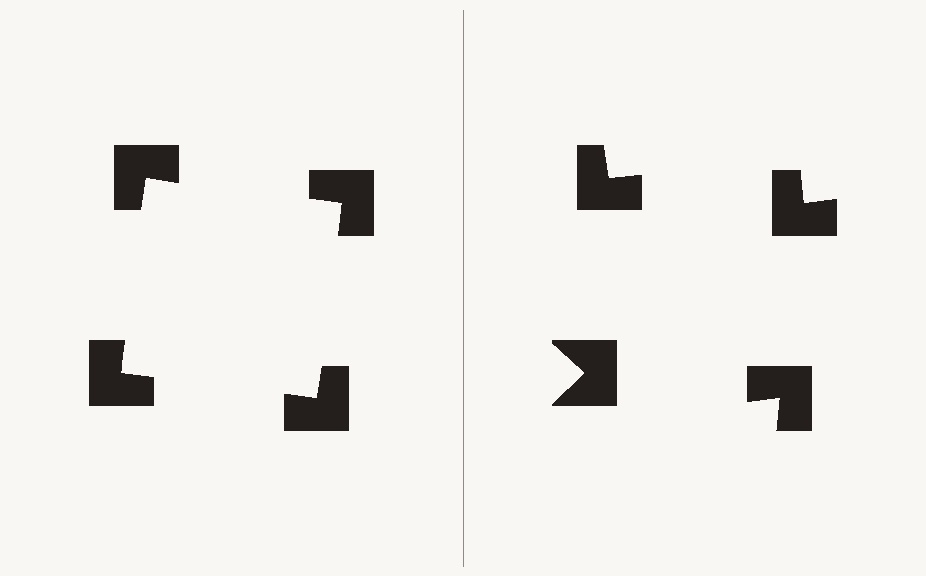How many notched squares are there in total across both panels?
8 — 4 on each side.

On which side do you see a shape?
An illusory square appears on the left side. On the right side the wedge cuts are rotated, so no coherent shape forms.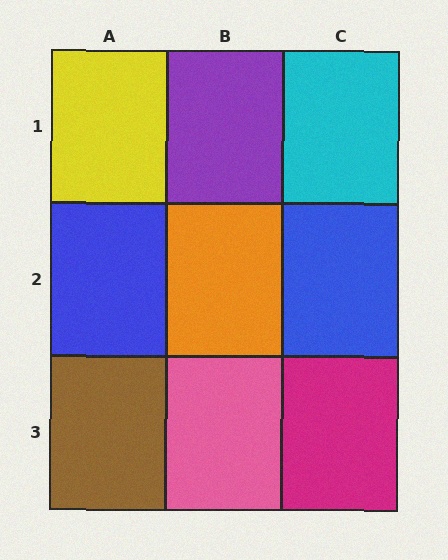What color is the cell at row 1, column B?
Purple.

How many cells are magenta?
1 cell is magenta.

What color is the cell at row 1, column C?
Cyan.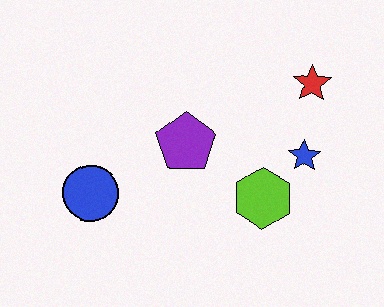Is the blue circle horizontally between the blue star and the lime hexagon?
No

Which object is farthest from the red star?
The blue circle is farthest from the red star.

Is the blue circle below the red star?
Yes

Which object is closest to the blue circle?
The purple pentagon is closest to the blue circle.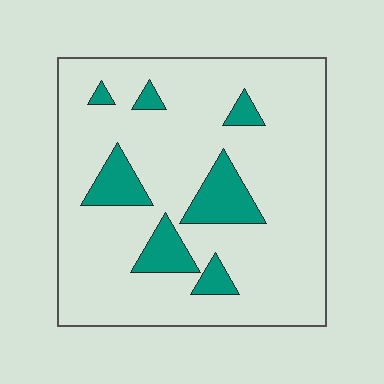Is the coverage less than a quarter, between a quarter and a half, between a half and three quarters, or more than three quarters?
Less than a quarter.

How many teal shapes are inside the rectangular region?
7.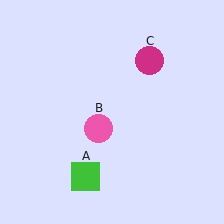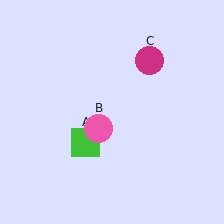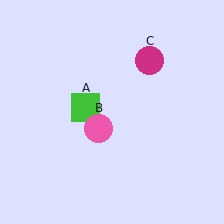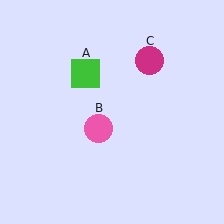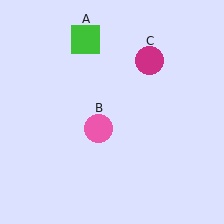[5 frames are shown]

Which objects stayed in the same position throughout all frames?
Pink circle (object B) and magenta circle (object C) remained stationary.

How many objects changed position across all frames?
1 object changed position: green square (object A).